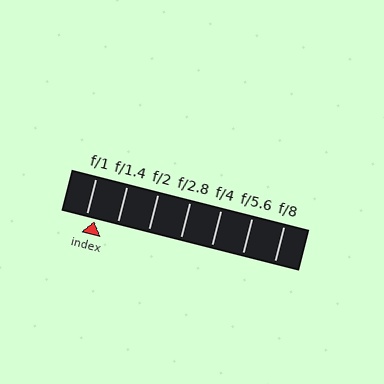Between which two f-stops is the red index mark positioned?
The index mark is between f/1 and f/1.4.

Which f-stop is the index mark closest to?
The index mark is closest to f/1.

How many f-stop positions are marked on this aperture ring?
There are 7 f-stop positions marked.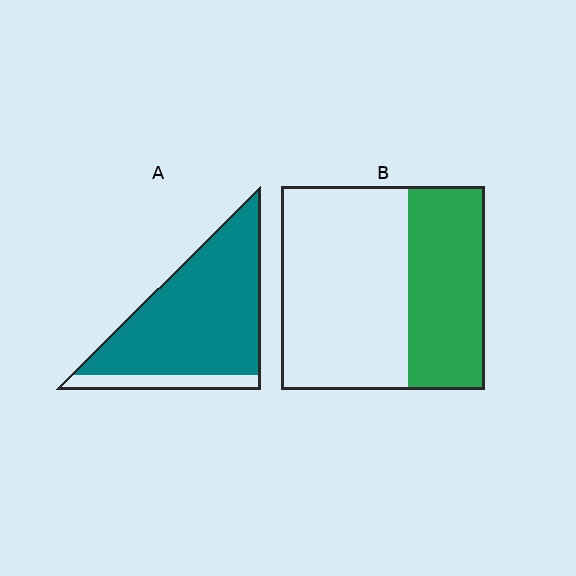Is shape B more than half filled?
No.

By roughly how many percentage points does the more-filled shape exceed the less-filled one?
By roughly 50 percentage points (A over B).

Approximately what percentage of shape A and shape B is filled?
A is approximately 85% and B is approximately 40%.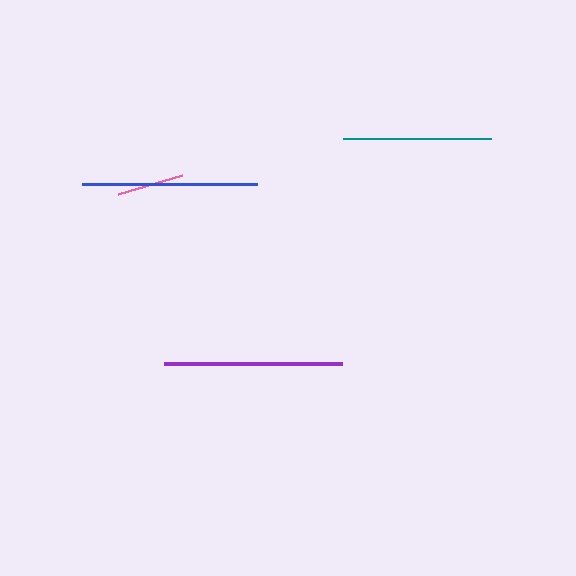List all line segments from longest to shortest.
From longest to shortest: purple, blue, teal, pink.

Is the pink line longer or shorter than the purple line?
The purple line is longer than the pink line.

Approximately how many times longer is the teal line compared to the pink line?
The teal line is approximately 2.2 times the length of the pink line.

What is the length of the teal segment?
The teal segment is approximately 147 pixels long.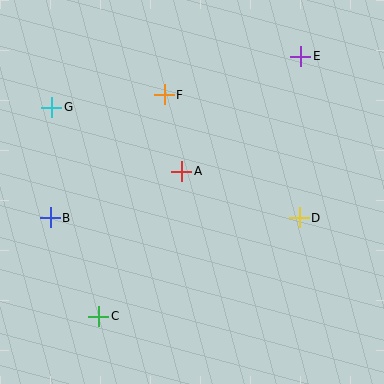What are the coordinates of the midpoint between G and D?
The midpoint between G and D is at (175, 163).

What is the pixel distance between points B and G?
The distance between B and G is 111 pixels.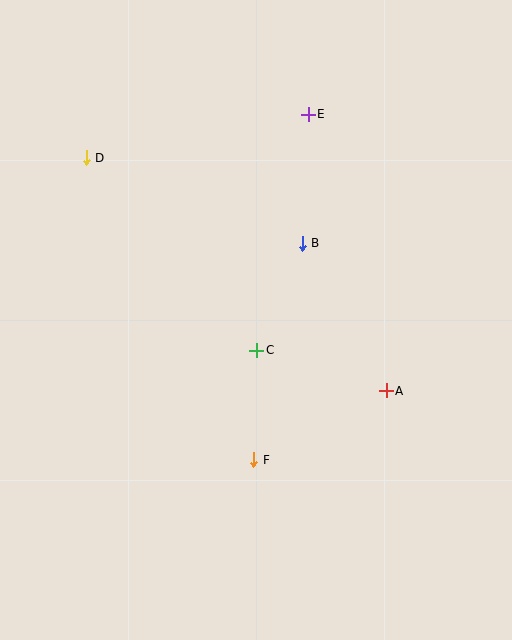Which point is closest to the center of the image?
Point C at (257, 350) is closest to the center.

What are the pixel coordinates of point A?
Point A is at (386, 391).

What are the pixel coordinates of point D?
Point D is at (86, 158).